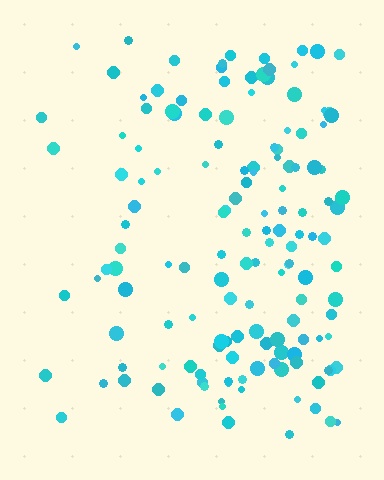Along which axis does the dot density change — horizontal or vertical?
Horizontal.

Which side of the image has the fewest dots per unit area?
The left.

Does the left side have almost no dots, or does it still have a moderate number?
Still a moderate number, just noticeably fewer than the right.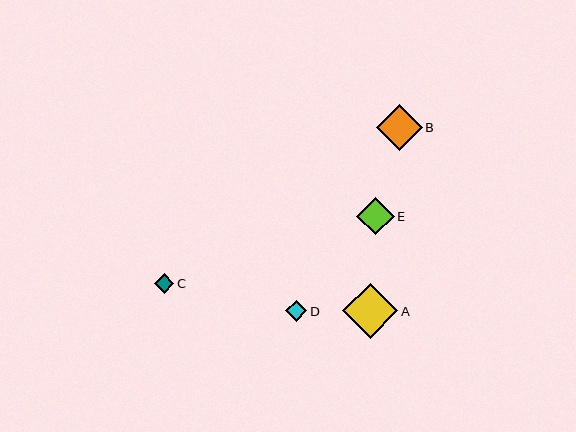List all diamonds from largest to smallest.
From largest to smallest: A, B, E, D, C.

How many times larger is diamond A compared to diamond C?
Diamond A is approximately 2.8 times the size of diamond C.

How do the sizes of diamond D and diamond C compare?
Diamond D and diamond C are approximately the same size.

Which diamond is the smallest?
Diamond C is the smallest with a size of approximately 20 pixels.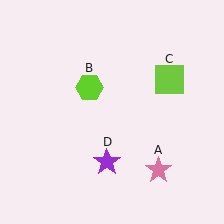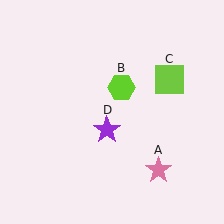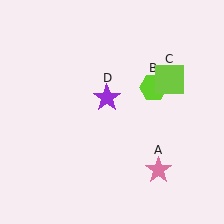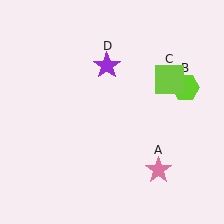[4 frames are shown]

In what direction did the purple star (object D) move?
The purple star (object D) moved up.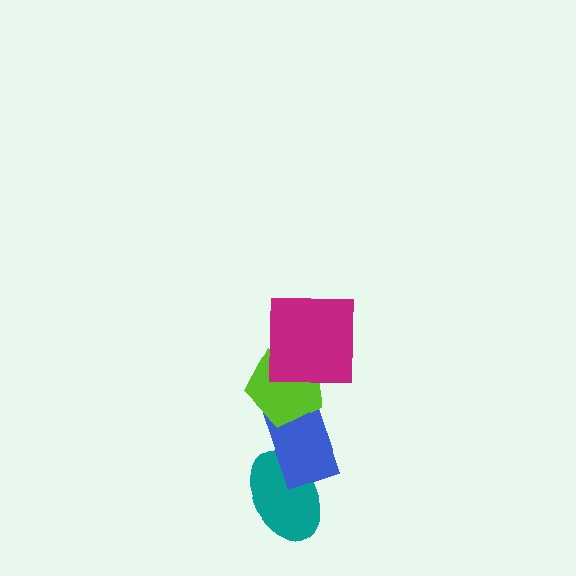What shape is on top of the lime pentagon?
The magenta square is on top of the lime pentagon.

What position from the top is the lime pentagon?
The lime pentagon is 2nd from the top.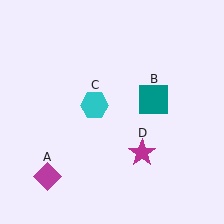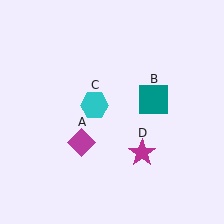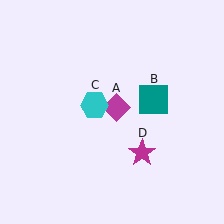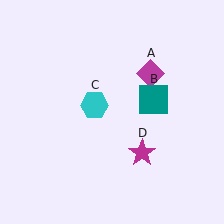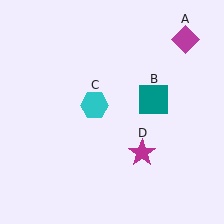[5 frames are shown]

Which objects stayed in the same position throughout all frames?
Teal square (object B) and cyan hexagon (object C) and magenta star (object D) remained stationary.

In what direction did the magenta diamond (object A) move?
The magenta diamond (object A) moved up and to the right.